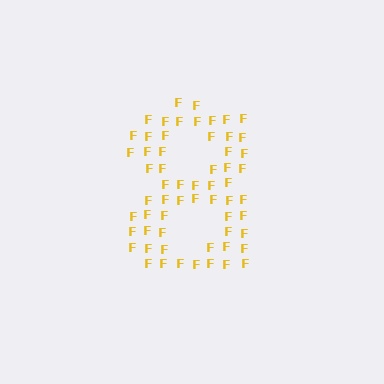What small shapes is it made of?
It is made of small letter F's.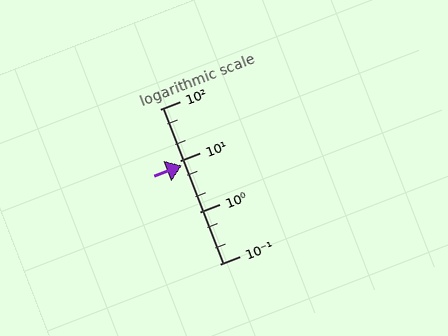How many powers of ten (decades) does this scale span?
The scale spans 3 decades, from 0.1 to 100.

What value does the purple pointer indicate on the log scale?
The pointer indicates approximately 8.1.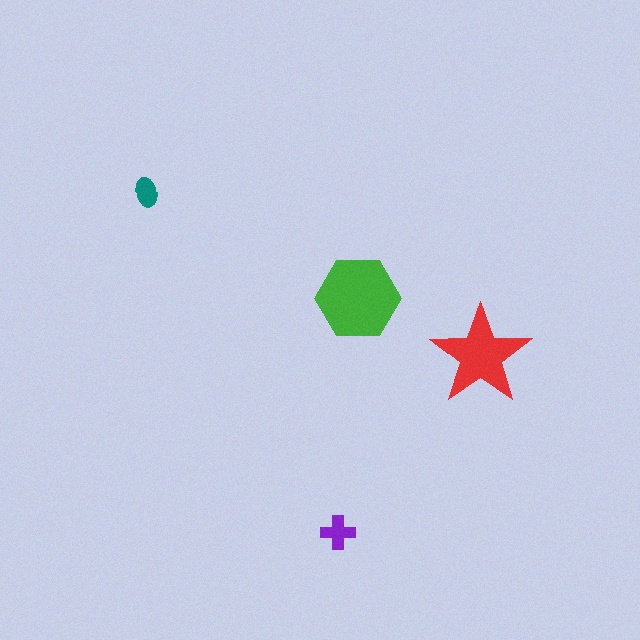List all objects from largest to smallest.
The green hexagon, the red star, the purple cross, the teal ellipse.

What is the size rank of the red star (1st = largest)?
2nd.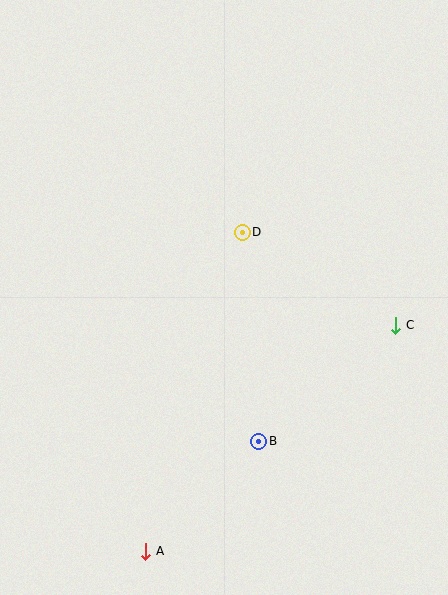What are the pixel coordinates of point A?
Point A is at (146, 551).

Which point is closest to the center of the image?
Point D at (242, 232) is closest to the center.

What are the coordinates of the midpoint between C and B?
The midpoint between C and B is at (327, 383).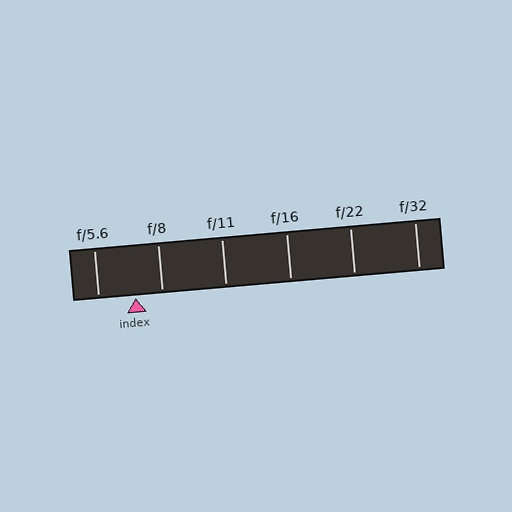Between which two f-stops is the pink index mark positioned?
The index mark is between f/5.6 and f/8.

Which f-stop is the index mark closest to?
The index mark is closest to f/8.